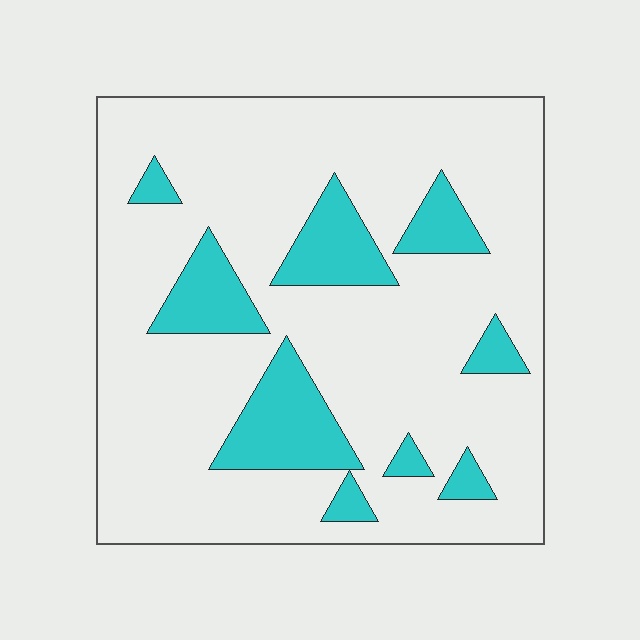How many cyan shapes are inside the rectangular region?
9.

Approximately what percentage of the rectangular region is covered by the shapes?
Approximately 20%.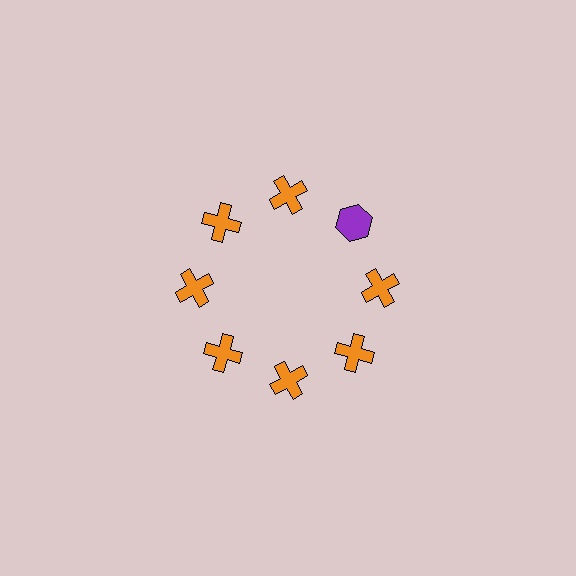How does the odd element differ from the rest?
It differs in both color (purple instead of orange) and shape (hexagon instead of cross).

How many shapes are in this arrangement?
There are 8 shapes arranged in a ring pattern.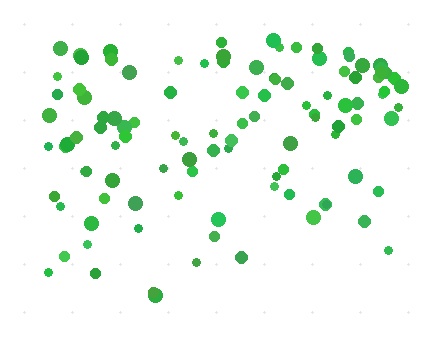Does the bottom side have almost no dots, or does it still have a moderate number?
Still a moderate number, just noticeably fewer than the top.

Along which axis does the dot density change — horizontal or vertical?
Vertical.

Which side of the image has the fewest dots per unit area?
The bottom.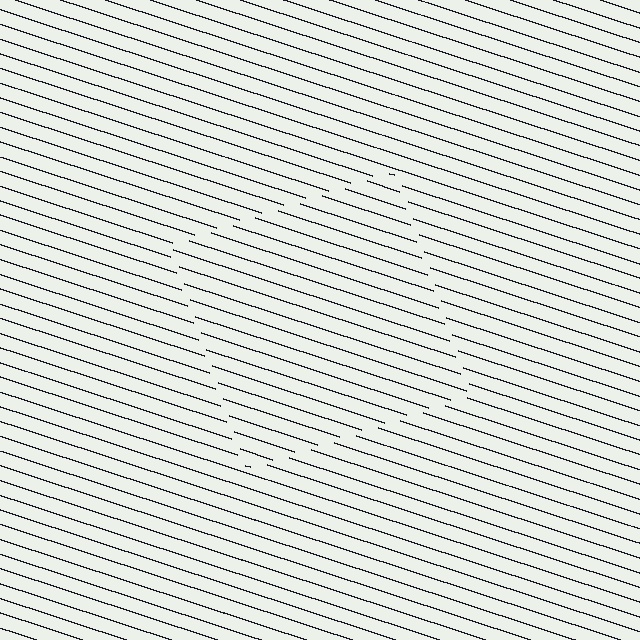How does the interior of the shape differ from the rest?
The interior of the shape contains the same grating, shifted by half a period — the contour is defined by the phase discontinuity where line-ends from the inner and outer gratings abut.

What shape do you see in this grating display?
An illusory square. The interior of the shape contains the same grating, shifted by half a period — the contour is defined by the phase discontinuity where line-ends from the inner and outer gratings abut.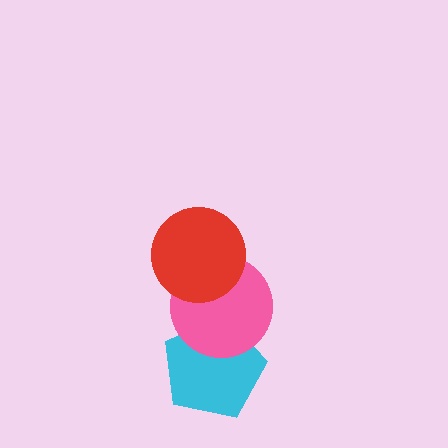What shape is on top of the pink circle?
The red circle is on top of the pink circle.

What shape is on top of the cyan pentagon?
The pink circle is on top of the cyan pentagon.